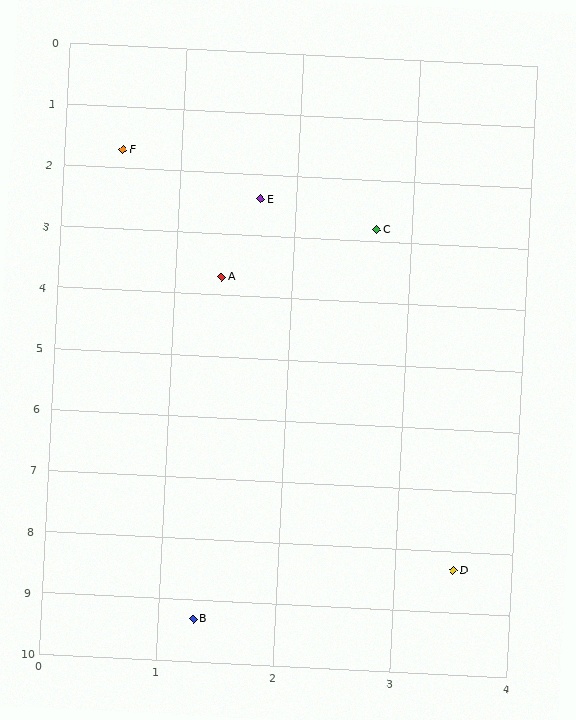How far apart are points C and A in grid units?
Points C and A are about 1.6 grid units apart.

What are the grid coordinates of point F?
Point F is at approximately (0.5, 1.7).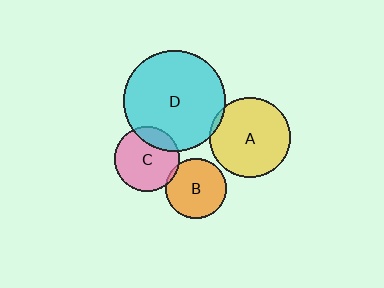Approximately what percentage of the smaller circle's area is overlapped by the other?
Approximately 5%.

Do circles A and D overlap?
Yes.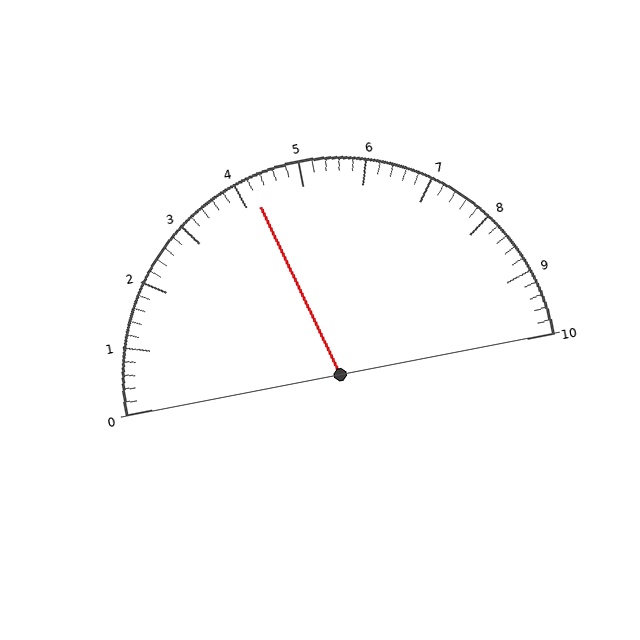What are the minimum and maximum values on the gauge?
The gauge ranges from 0 to 10.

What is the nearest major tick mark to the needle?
The nearest major tick mark is 4.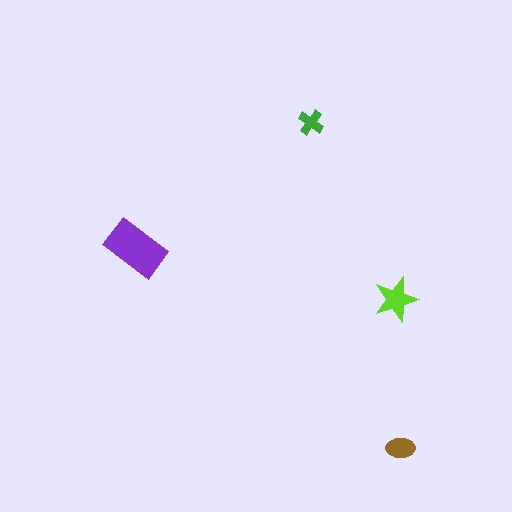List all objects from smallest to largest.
The green cross, the brown ellipse, the lime star, the purple rectangle.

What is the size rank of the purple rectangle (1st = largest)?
1st.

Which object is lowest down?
The brown ellipse is bottommost.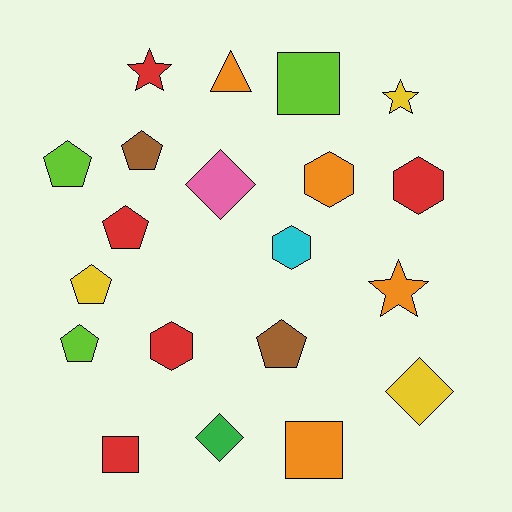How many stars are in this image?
There are 3 stars.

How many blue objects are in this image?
There are no blue objects.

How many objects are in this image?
There are 20 objects.